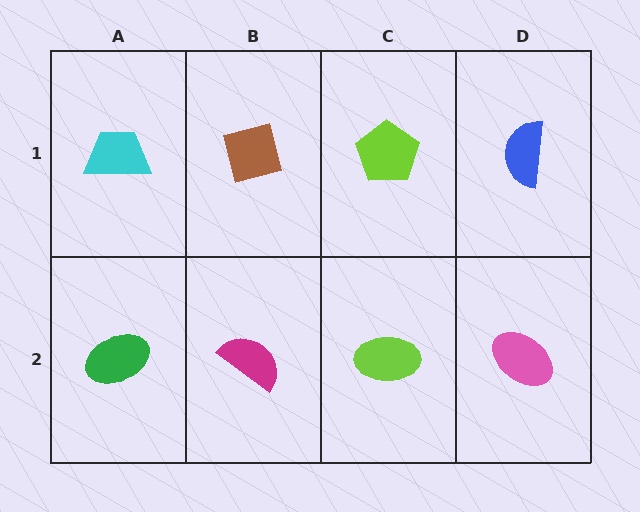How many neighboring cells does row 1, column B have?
3.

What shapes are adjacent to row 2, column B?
A brown square (row 1, column B), a green ellipse (row 2, column A), a lime ellipse (row 2, column C).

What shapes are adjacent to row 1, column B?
A magenta semicircle (row 2, column B), a cyan trapezoid (row 1, column A), a lime pentagon (row 1, column C).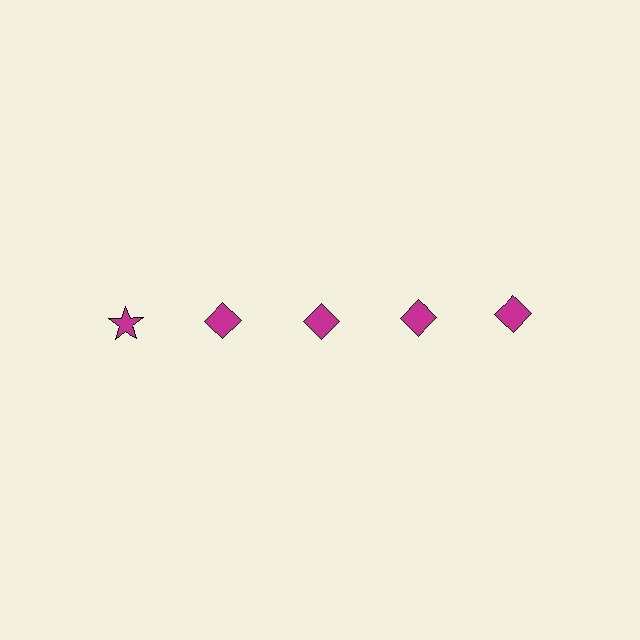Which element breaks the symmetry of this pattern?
The magenta star in the top row, leftmost column breaks the symmetry. All other shapes are magenta diamonds.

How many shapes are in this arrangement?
There are 5 shapes arranged in a grid pattern.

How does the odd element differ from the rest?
It has a different shape: star instead of diamond.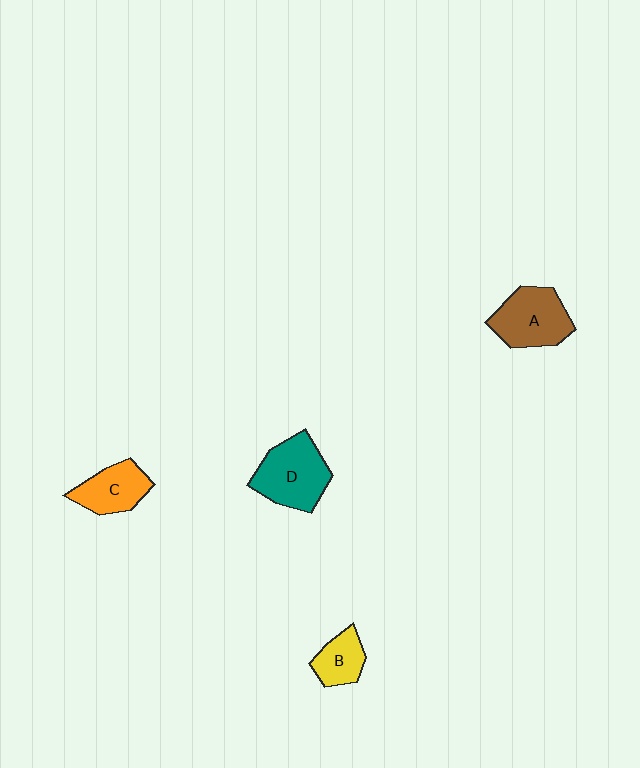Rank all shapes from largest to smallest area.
From largest to smallest: D (teal), A (brown), C (orange), B (yellow).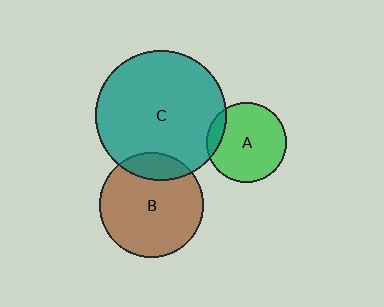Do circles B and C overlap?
Yes.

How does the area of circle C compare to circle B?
Approximately 1.6 times.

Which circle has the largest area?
Circle C (teal).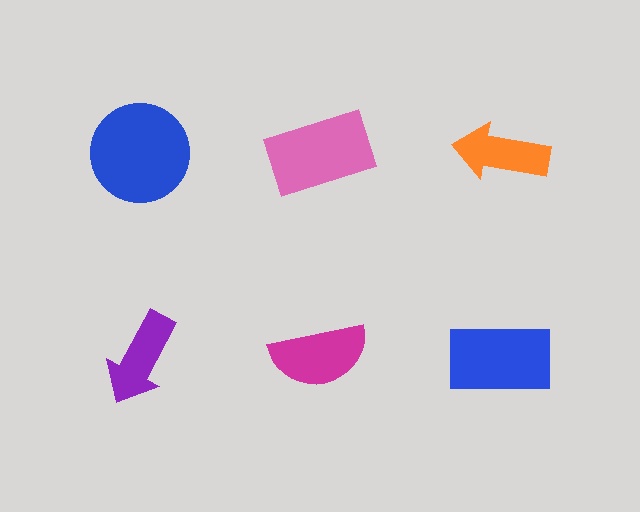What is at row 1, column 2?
A pink rectangle.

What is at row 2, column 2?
A magenta semicircle.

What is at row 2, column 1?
A purple arrow.